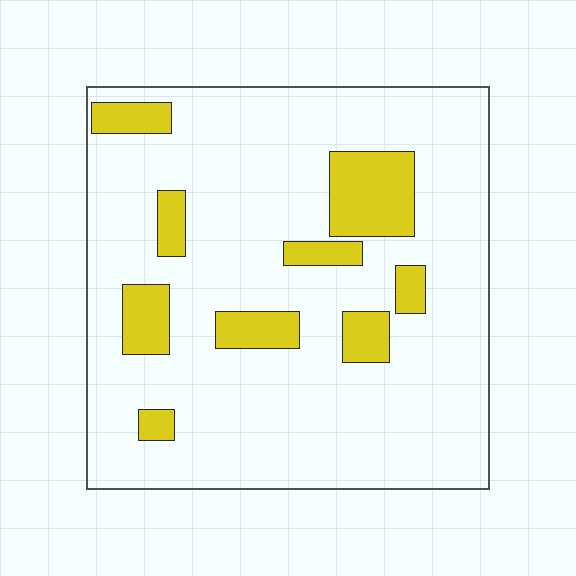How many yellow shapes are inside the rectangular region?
9.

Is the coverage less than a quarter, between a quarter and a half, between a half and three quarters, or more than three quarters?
Less than a quarter.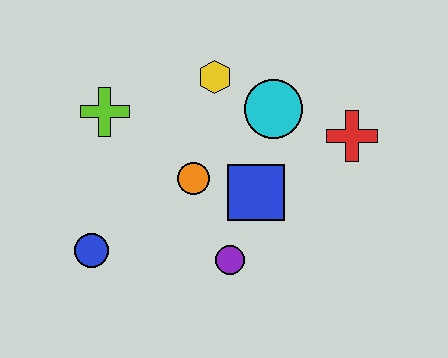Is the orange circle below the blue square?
No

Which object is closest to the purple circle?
The blue square is closest to the purple circle.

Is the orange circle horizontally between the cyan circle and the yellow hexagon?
No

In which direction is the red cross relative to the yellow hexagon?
The red cross is to the right of the yellow hexagon.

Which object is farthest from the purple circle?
The lime cross is farthest from the purple circle.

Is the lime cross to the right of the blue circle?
Yes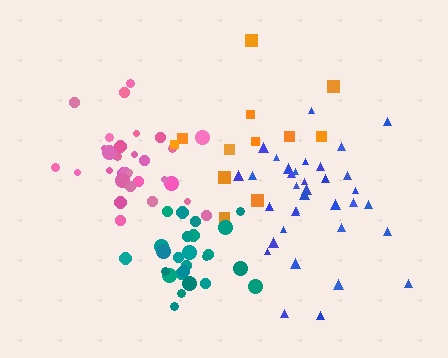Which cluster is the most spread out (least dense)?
Orange.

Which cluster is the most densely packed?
Teal.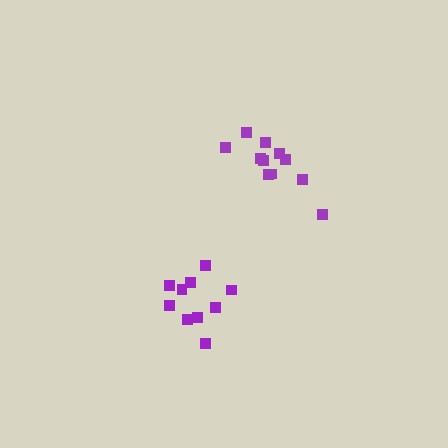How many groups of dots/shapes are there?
There are 2 groups.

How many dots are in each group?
Group 1: 10 dots, Group 2: 11 dots (21 total).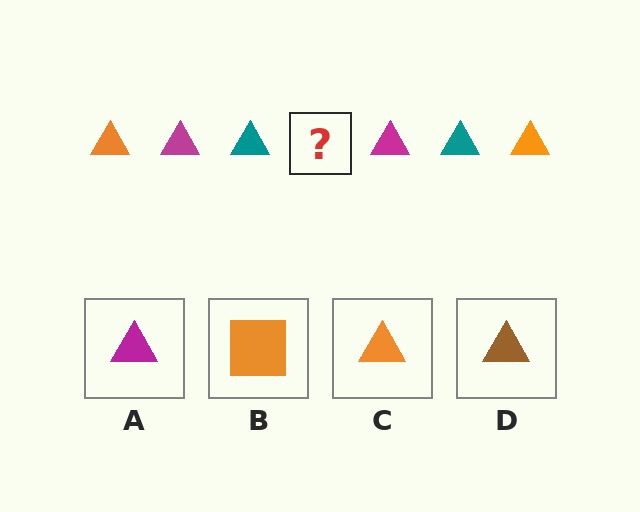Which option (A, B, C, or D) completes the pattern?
C.